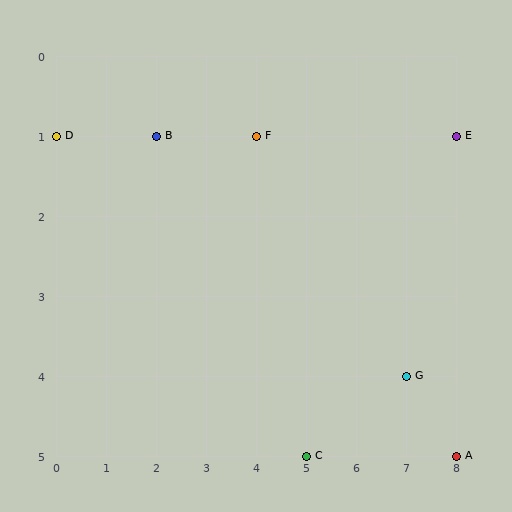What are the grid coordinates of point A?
Point A is at grid coordinates (8, 5).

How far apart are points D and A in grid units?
Points D and A are 8 columns and 4 rows apart (about 8.9 grid units diagonally).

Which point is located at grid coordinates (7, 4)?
Point G is at (7, 4).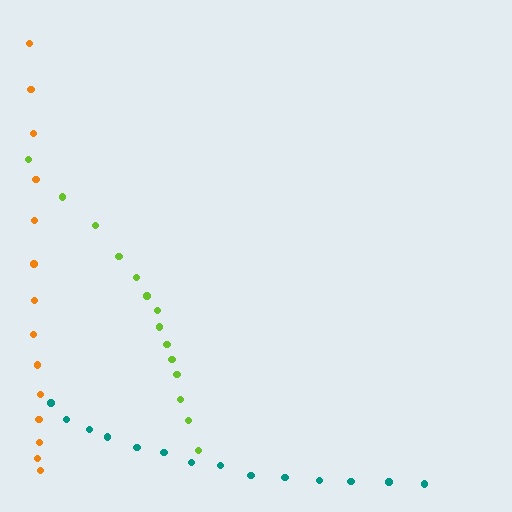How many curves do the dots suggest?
There are 3 distinct paths.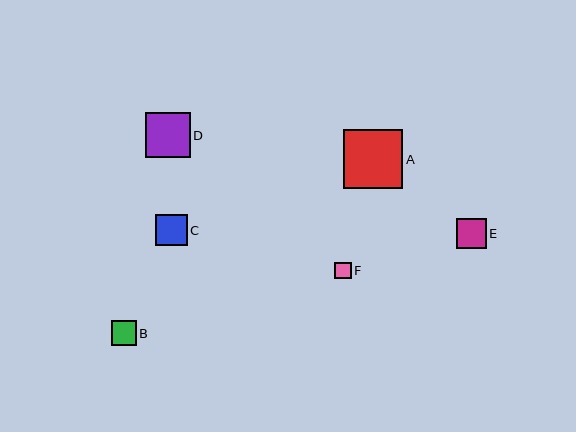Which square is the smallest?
Square F is the smallest with a size of approximately 16 pixels.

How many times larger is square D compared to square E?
Square D is approximately 1.5 times the size of square E.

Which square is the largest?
Square A is the largest with a size of approximately 59 pixels.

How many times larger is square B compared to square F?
Square B is approximately 1.5 times the size of square F.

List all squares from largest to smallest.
From largest to smallest: A, D, C, E, B, F.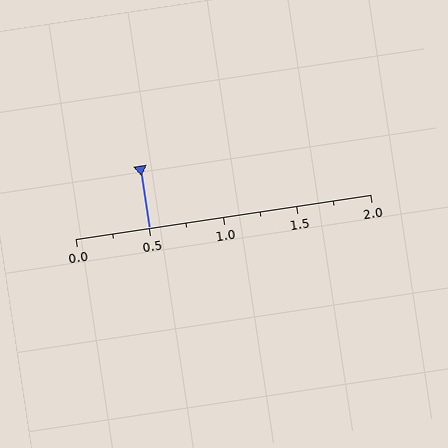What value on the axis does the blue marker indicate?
The marker indicates approximately 0.5.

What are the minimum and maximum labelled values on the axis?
The axis runs from 0.0 to 2.0.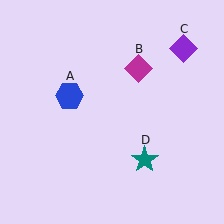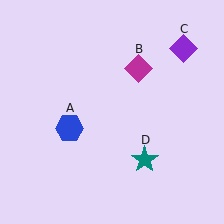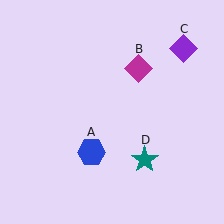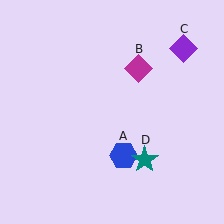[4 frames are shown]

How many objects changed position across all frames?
1 object changed position: blue hexagon (object A).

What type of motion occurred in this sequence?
The blue hexagon (object A) rotated counterclockwise around the center of the scene.